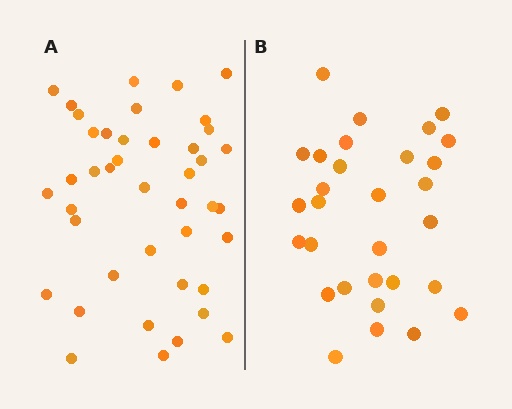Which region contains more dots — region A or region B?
Region A (the left region) has more dots.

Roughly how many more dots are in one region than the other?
Region A has roughly 12 or so more dots than region B.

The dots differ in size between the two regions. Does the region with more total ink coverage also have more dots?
No. Region B has more total ink coverage because its dots are larger, but region A actually contains more individual dots. Total area can be misleading — the number of items is what matters here.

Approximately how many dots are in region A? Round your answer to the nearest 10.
About 40 dots. (The exact count is 42, which rounds to 40.)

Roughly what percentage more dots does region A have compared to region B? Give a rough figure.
About 40% more.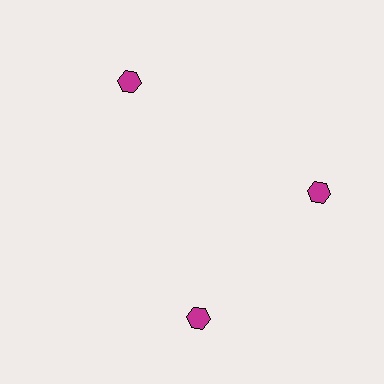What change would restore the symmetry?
The symmetry would be restored by rotating it back into even spacing with its neighbors so that all 3 hexagons sit at equal angles and equal distance from the center.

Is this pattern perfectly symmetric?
No. The 3 magenta hexagons are arranged in a ring, but one element near the 7 o'clock position is rotated out of alignment along the ring, breaking the 3-fold rotational symmetry.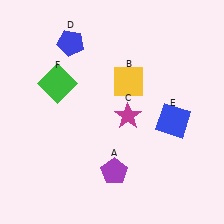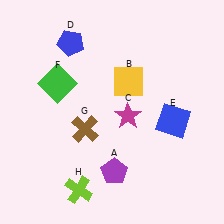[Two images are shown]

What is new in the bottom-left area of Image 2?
A lime cross (H) was added in the bottom-left area of Image 2.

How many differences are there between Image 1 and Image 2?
There are 2 differences between the two images.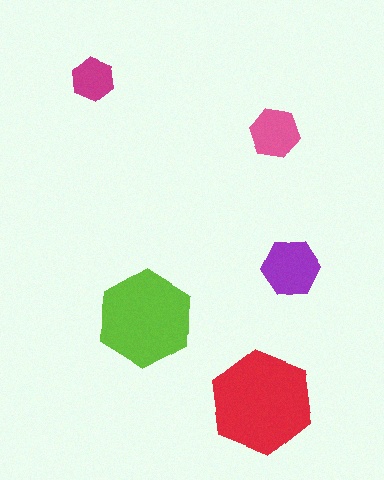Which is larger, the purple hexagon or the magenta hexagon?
The purple one.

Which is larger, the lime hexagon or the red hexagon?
The red one.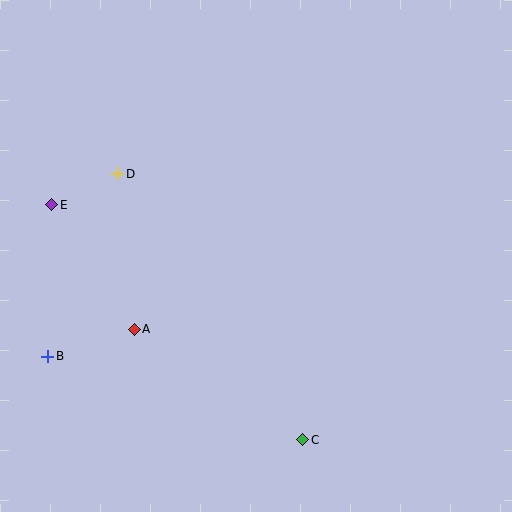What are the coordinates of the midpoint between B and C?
The midpoint between B and C is at (175, 398).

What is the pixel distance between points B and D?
The distance between B and D is 195 pixels.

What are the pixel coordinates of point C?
Point C is at (303, 440).